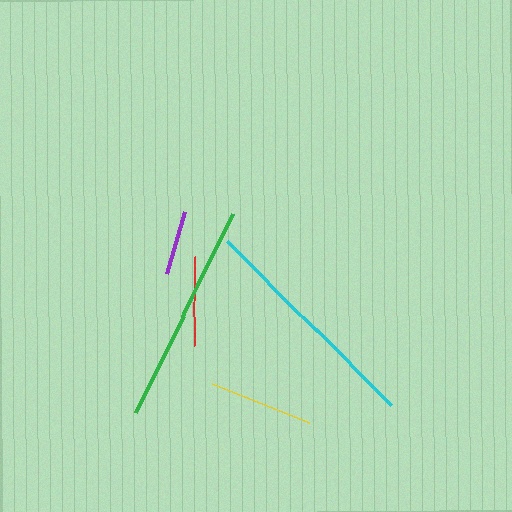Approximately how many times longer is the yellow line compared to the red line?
The yellow line is approximately 1.2 times the length of the red line.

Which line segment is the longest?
The cyan line is the longest at approximately 233 pixels.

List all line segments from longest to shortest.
From longest to shortest: cyan, green, yellow, red, purple.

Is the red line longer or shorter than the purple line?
The red line is longer than the purple line.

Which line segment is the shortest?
The purple line is the shortest at approximately 64 pixels.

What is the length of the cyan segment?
The cyan segment is approximately 233 pixels long.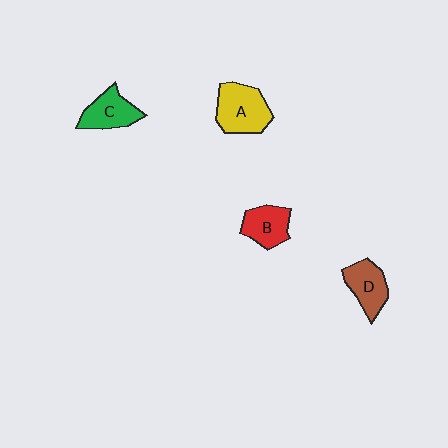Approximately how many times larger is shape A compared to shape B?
Approximately 1.4 times.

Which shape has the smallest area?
Shape B (red).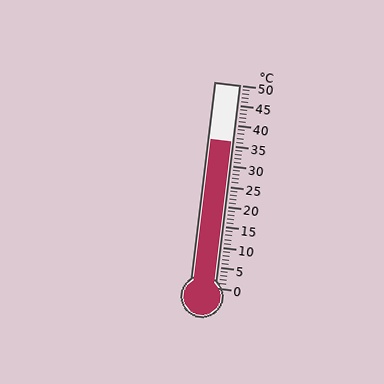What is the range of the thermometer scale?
The thermometer scale ranges from 0°C to 50°C.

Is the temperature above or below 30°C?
The temperature is above 30°C.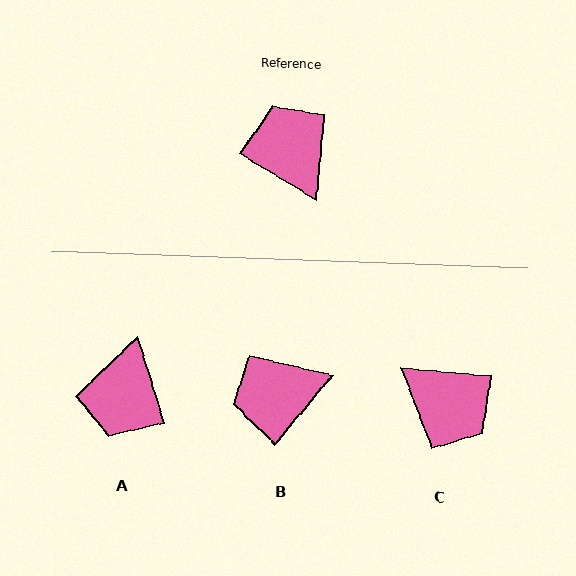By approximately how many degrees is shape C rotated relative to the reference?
Approximately 154 degrees clockwise.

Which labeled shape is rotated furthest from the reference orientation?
C, about 154 degrees away.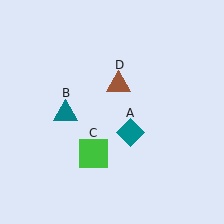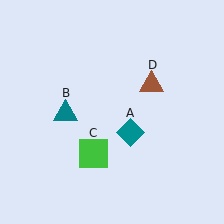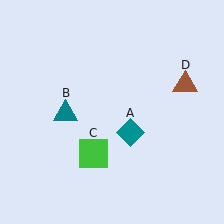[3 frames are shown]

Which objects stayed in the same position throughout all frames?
Teal diamond (object A) and teal triangle (object B) and green square (object C) remained stationary.